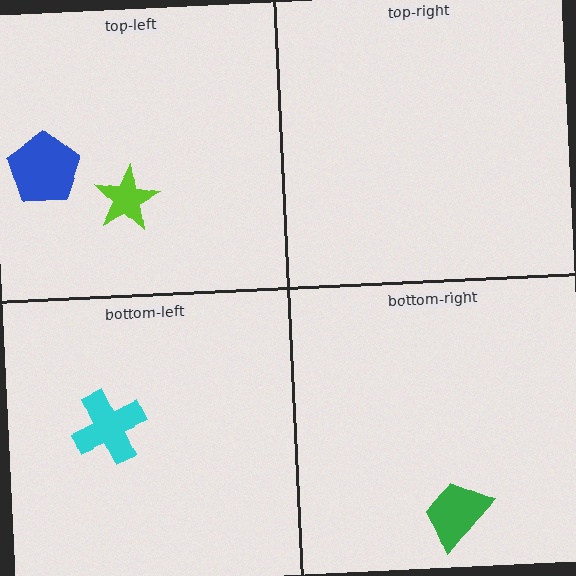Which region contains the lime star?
The top-left region.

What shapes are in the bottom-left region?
The cyan cross.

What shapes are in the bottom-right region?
The green trapezoid.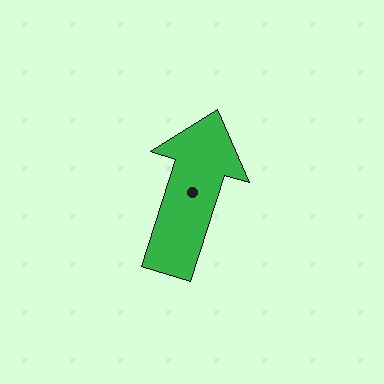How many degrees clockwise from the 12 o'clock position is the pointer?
Approximately 17 degrees.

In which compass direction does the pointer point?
North.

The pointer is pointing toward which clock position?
Roughly 1 o'clock.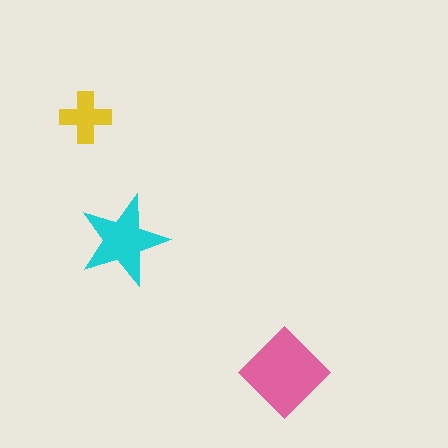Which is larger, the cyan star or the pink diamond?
The pink diamond.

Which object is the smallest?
The yellow cross.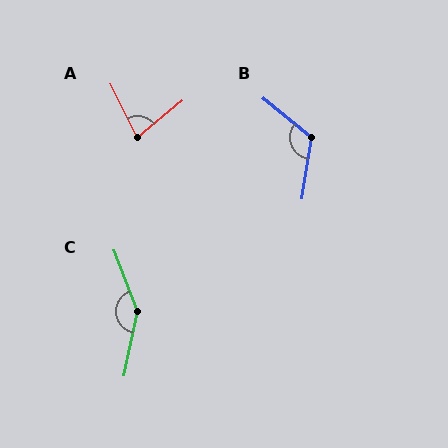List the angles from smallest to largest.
A (76°), B (120°), C (148°).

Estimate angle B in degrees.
Approximately 120 degrees.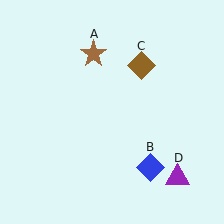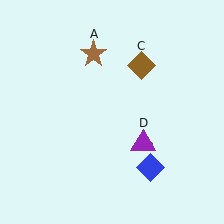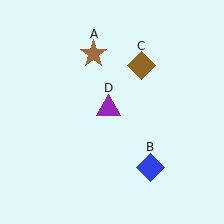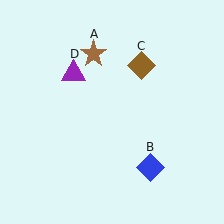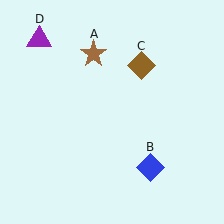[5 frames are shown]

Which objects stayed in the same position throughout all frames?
Brown star (object A) and blue diamond (object B) and brown diamond (object C) remained stationary.